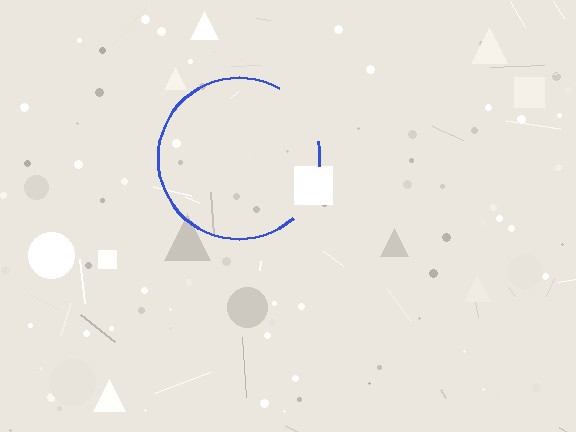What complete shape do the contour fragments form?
The contour fragments form a circle.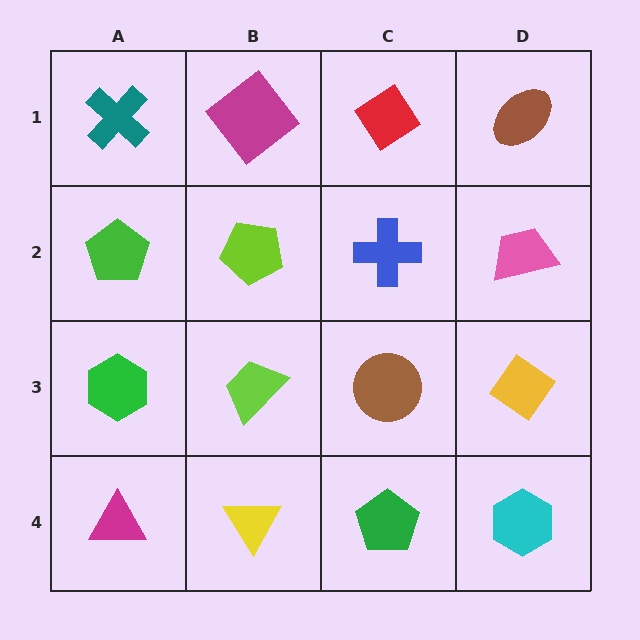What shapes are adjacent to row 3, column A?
A green pentagon (row 2, column A), a magenta triangle (row 4, column A), a lime trapezoid (row 3, column B).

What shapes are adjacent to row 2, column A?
A teal cross (row 1, column A), a green hexagon (row 3, column A), a lime pentagon (row 2, column B).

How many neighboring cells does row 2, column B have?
4.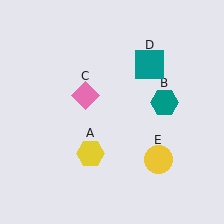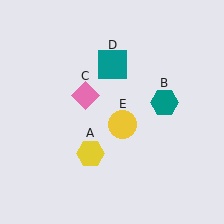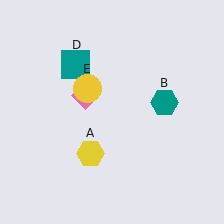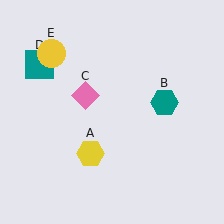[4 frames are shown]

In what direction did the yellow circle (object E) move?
The yellow circle (object E) moved up and to the left.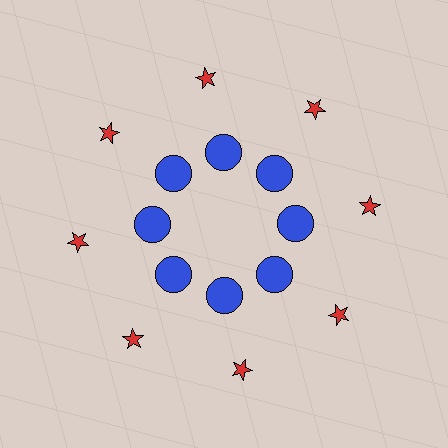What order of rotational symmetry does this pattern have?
This pattern has 8-fold rotational symmetry.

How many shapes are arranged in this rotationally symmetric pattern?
There are 16 shapes, arranged in 8 groups of 2.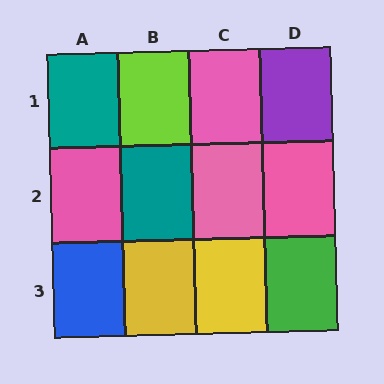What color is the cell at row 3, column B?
Yellow.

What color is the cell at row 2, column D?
Pink.